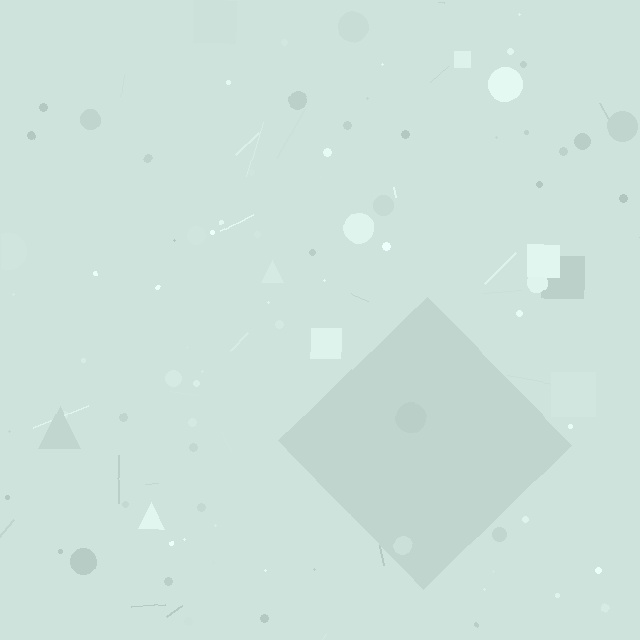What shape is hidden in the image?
A diamond is hidden in the image.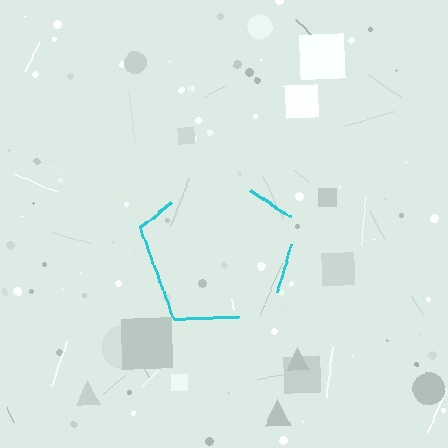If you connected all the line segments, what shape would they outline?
They would outline a pentagon.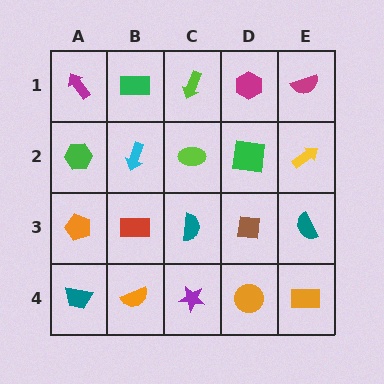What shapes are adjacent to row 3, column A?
A green hexagon (row 2, column A), a teal trapezoid (row 4, column A), a red rectangle (row 3, column B).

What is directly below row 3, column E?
An orange rectangle.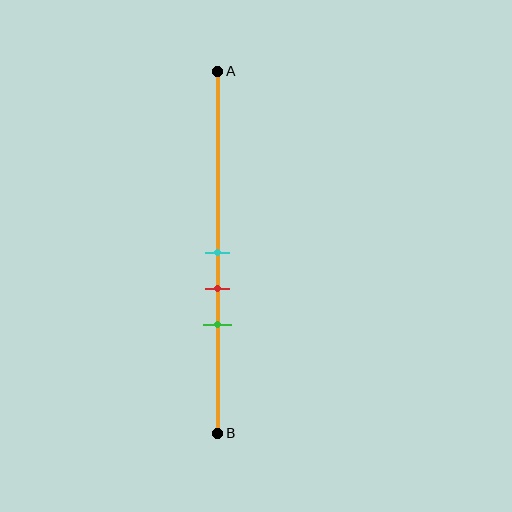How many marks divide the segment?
There are 3 marks dividing the segment.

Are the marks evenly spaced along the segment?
Yes, the marks are approximately evenly spaced.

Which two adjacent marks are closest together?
The cyan and red marks are the closest adjacent pair.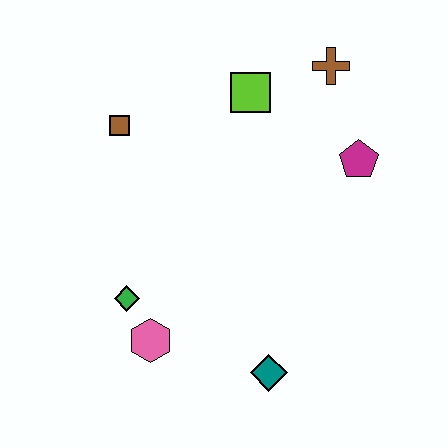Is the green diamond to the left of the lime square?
Yes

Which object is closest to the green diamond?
The pink hexagon is closest to the green diamond.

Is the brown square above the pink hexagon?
Yes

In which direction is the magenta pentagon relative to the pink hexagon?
The magenta pentagon is to the right of the pink hexagon.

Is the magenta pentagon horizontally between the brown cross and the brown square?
No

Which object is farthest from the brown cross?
The pink hexagon is farthest from the brown cross.